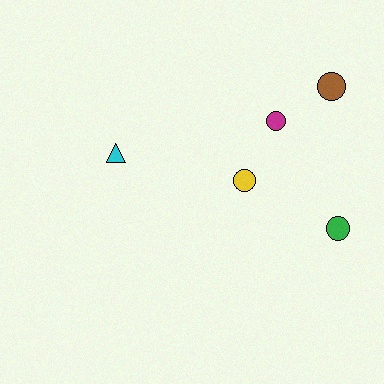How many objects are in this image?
There are 5 objects.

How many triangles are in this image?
There is 1 triangle.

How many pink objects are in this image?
There are no pink objects.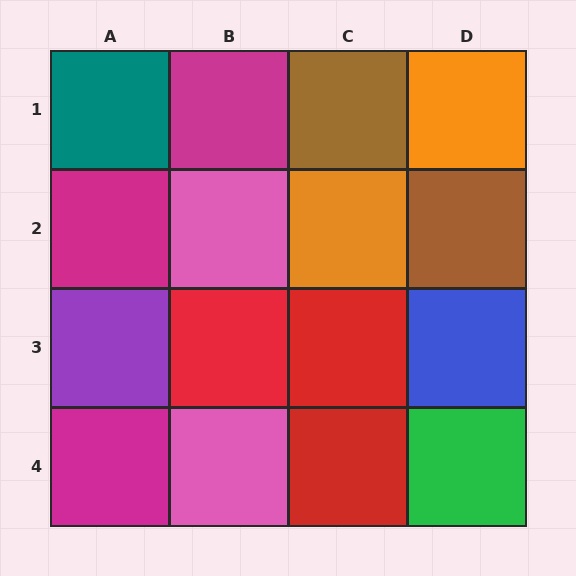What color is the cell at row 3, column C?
Red.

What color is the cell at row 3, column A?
Purple.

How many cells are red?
3 cells are red.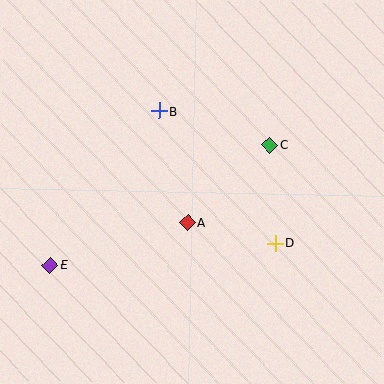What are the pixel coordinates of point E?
Point E is at (50, 265).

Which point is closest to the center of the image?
Point A at (188, 223) is closest to the center.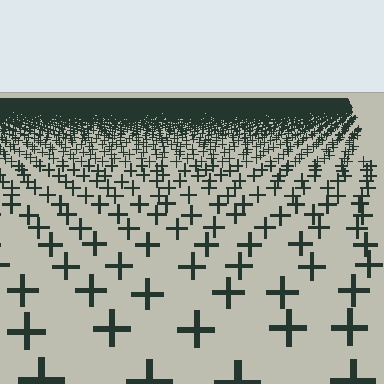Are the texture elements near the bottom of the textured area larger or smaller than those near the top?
Larger. Near the bottom, elements are closer to the viewer and appear at a bigger on-screen size.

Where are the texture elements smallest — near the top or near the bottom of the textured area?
Near the top.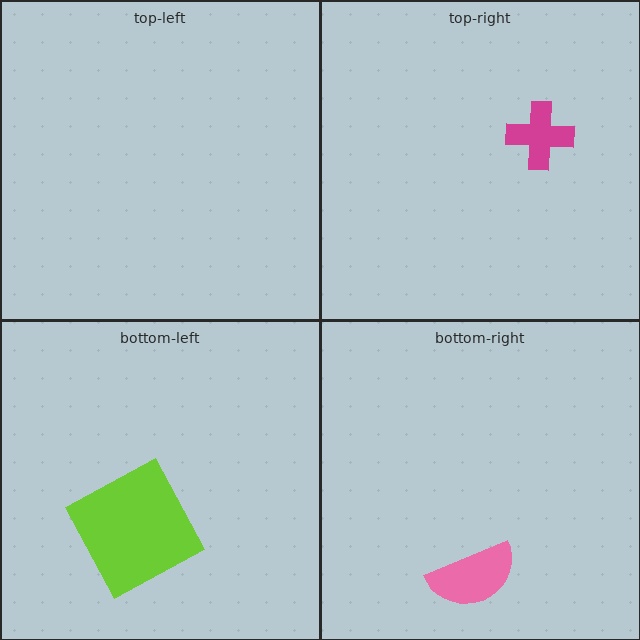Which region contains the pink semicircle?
The bottom-right region.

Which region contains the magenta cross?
The top-right region.